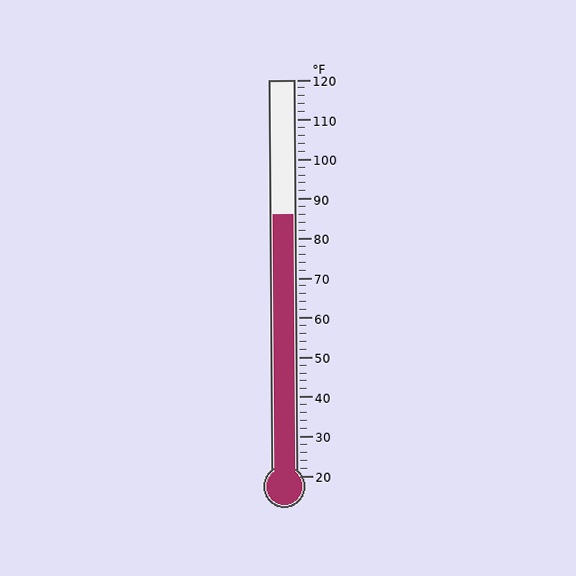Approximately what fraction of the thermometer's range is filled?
The thermometer is filled to approximately 65% of its range.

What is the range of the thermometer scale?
The thermometer scale ranges from 20°F to 120°F.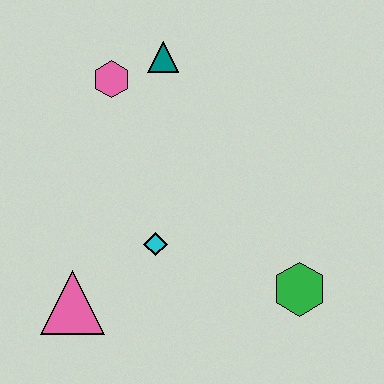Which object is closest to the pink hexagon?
The teal triangle is closest to the pink hexagon.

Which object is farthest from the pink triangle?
The teal triangle is farthest from the pink triangle.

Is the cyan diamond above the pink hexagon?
No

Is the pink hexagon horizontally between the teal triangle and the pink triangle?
Yes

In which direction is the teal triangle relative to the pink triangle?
The teal triangle is above the pink triangle.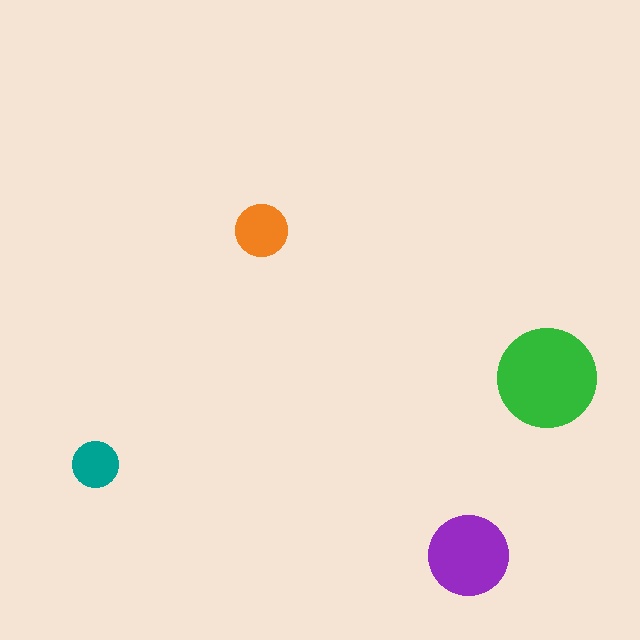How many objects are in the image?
There are 4 objects in the image.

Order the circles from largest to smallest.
the green one, the purple one, the orange one, the teal one.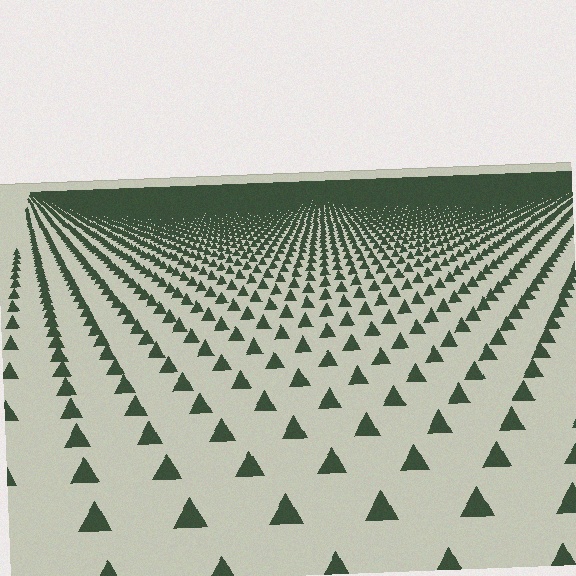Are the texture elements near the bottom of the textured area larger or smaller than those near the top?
Larger. Near the bottom, elements are closer to the viewer and appear at a bigger on-screen size.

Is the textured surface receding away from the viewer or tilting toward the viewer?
The surface is receding away from the viewer. Texture elements get smaller and denser toward the top.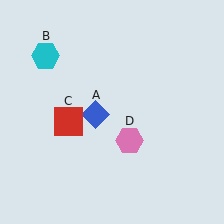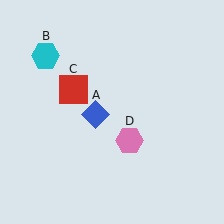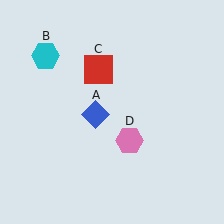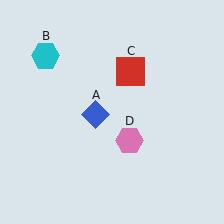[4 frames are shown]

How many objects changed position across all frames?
1 object changed position: red square (object C).